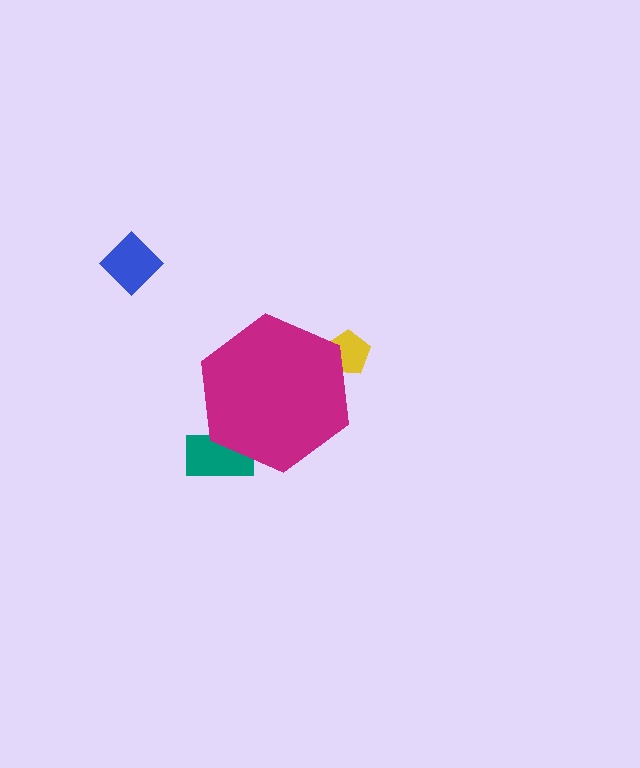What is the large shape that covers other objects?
A magenta hexagon.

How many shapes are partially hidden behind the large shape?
2 shapes are partially hidden.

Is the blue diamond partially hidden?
No, the blue diamond is fully visible.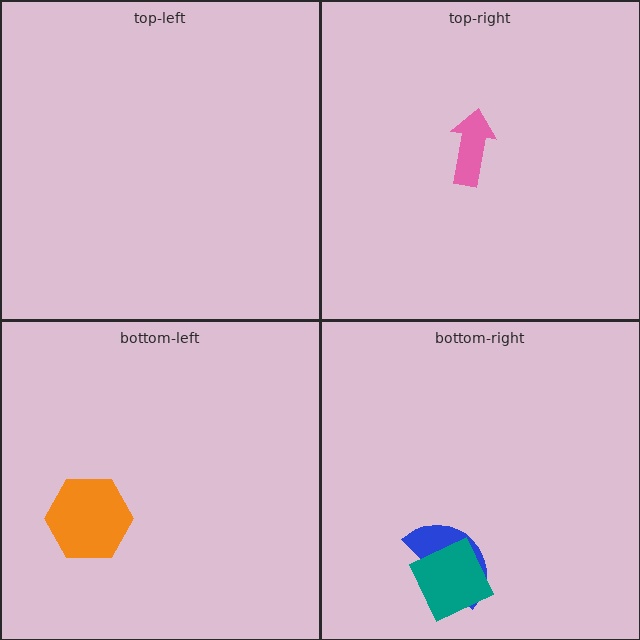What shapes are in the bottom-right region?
The blue semicircle, the teal diamond.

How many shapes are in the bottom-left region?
1.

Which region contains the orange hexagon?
The bottom-left region.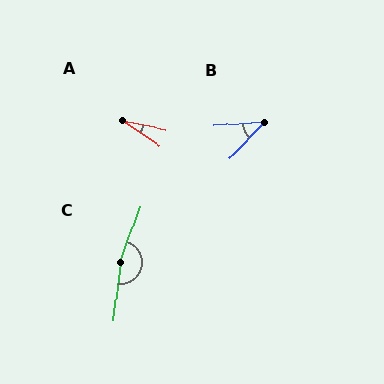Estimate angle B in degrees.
Approximately 42 degrees.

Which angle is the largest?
C, at approximately 166 degrees.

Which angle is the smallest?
A, at approximately 23 degrees.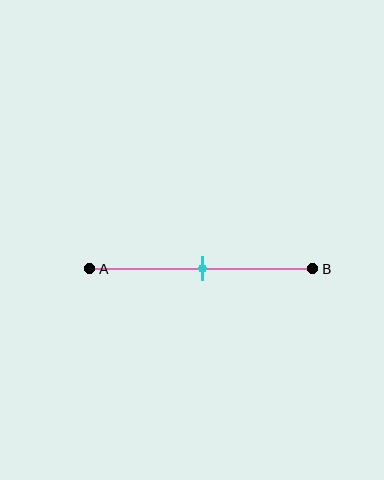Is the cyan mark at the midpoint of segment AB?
Yes, the mark is approximately at the midpoint.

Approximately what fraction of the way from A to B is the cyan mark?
The cyan mark is approximately 50% of the way from A to B.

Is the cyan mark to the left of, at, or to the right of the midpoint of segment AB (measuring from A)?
The cyan mark is approximately at the midpoint of segment AB.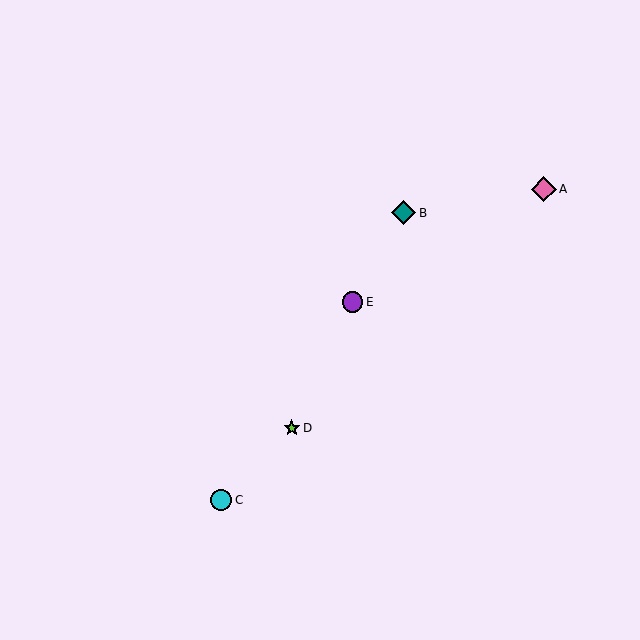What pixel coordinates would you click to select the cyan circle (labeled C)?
Click at (221, 500) to select the cyan circle C.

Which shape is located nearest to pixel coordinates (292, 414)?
The lime star (labeled D) at (292, 428) is nearest to that location.